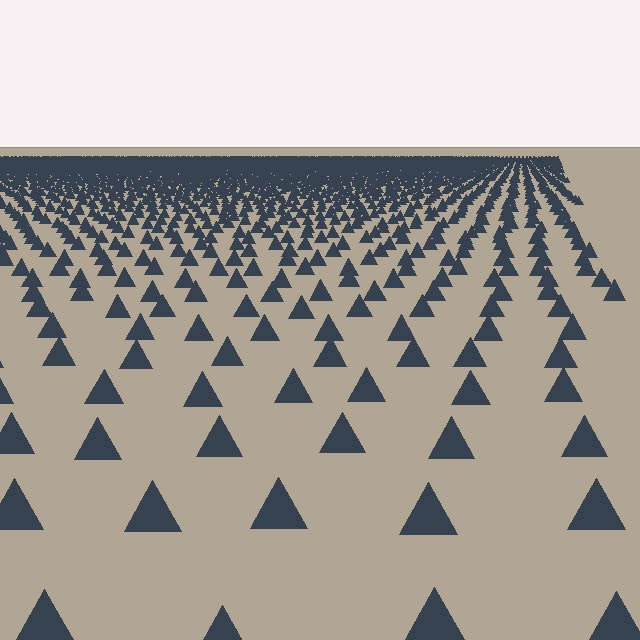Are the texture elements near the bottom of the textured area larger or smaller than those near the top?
Larger. Near the bottom, elements are closer to the viewer and appear at a bigger on-screen size.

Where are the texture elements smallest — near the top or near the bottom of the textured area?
Near the top.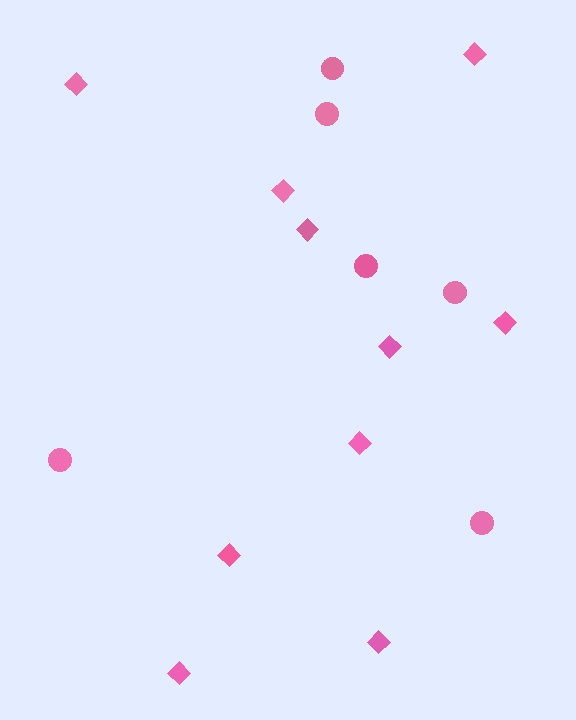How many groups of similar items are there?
There are 2 groups: one group of circles (6) and one group of diamonds (10).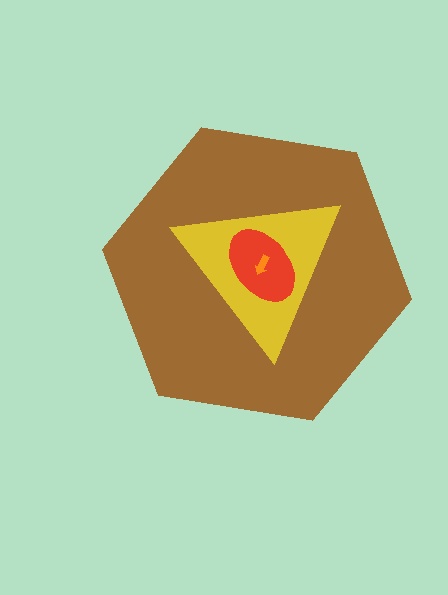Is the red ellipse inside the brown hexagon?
Yes.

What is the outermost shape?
The brown hexagon.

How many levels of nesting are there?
4.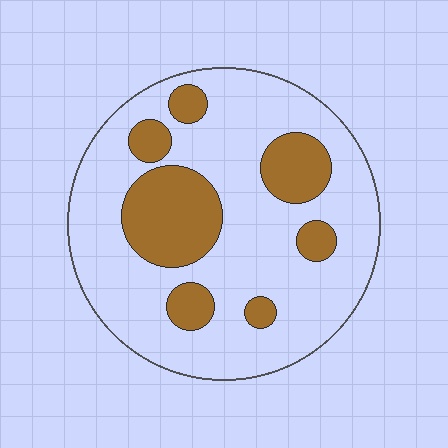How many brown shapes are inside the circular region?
7.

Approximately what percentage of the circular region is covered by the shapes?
Approximately 25%.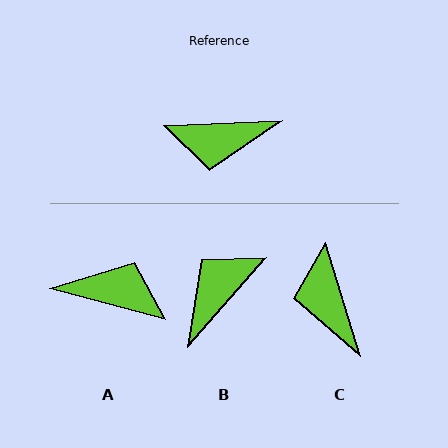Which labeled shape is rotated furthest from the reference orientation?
A, about 163 degrees away.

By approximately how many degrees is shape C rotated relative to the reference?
Approximately 75 degrees clockwise.